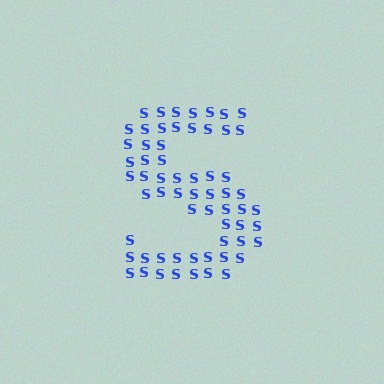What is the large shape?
The large shape is the letter S.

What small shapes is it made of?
It is made of small letter S's.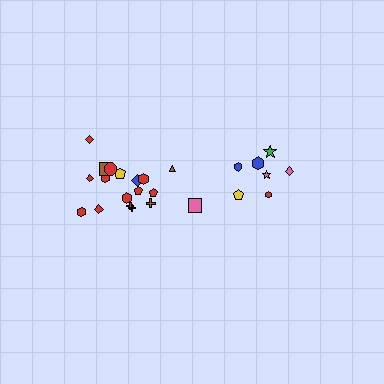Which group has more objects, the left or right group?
The left group.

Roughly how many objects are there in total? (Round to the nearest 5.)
Roughly 25 objects in total.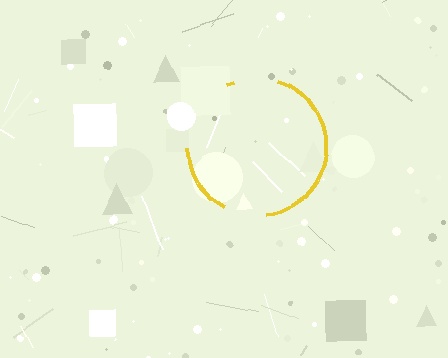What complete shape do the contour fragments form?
The contour fragments form a circle.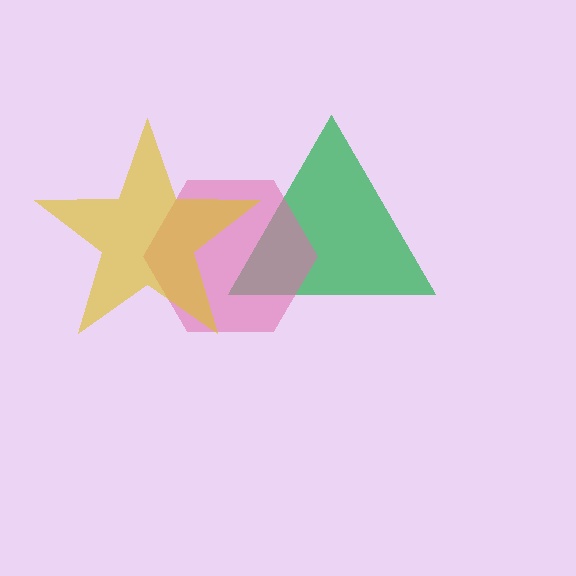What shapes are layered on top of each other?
The layered shapes are: a green triangle, a pink hexagon, a yellow star.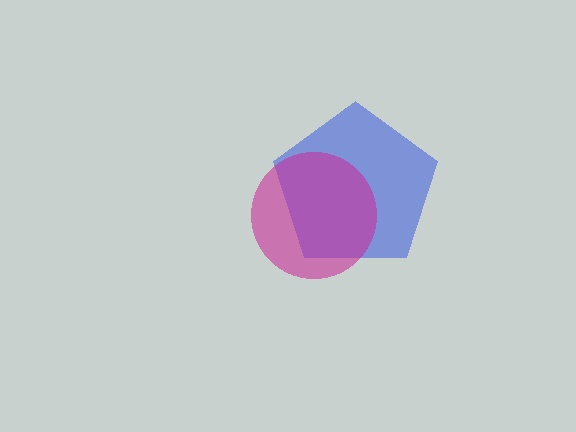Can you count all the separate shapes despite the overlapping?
Yes, there are 2 separate shapes.